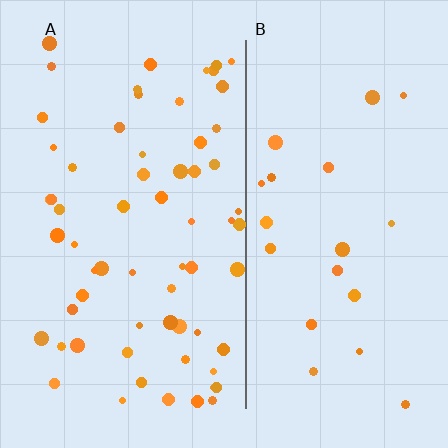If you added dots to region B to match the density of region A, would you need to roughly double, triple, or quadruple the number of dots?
Approximately triple.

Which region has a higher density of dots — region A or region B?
A (the left).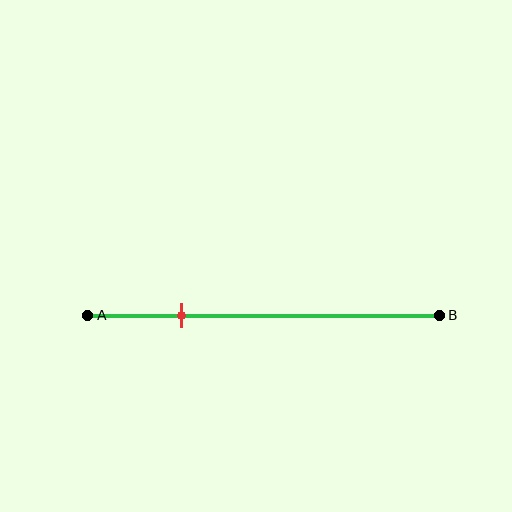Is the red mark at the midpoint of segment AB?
No, the mark is at about 25% from A, not at the 50% midpoint.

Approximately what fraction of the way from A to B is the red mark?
The red mark is approximately 25% of the way from A to B.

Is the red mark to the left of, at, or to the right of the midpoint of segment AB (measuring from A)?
The red mark is to the left of the midpoint of segment AB.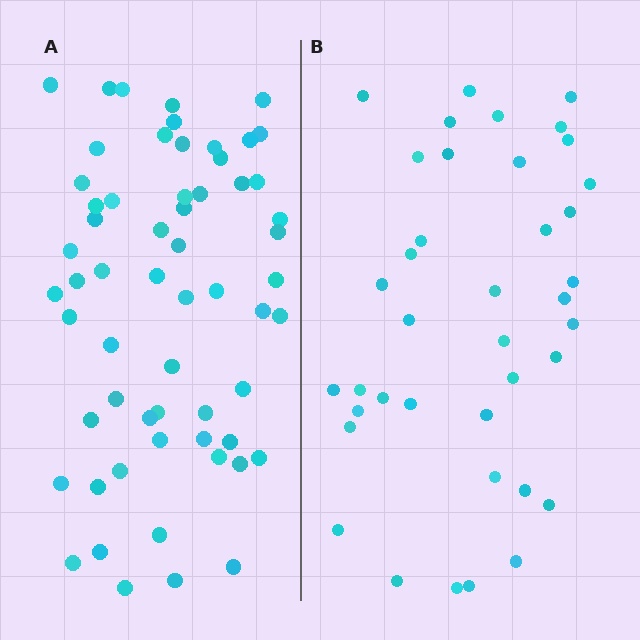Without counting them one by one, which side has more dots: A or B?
Region A (the left region) has more dots.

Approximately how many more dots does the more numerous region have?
Region A has approximately 20 more dots than region B.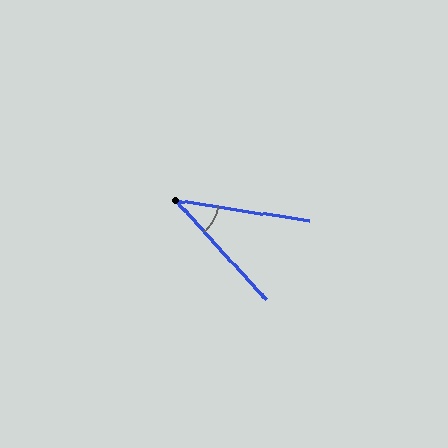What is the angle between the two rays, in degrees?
Approximately 39 degrees.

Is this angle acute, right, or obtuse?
It is acute.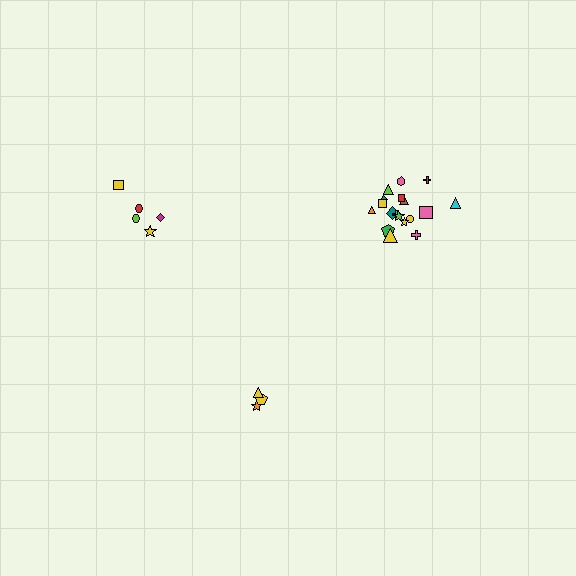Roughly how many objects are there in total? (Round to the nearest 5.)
Roughly 25 objects in total.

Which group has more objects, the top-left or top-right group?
The top-right group.